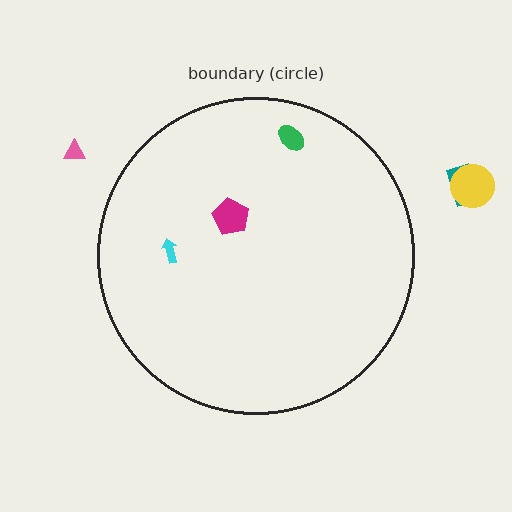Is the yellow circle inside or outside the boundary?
Outside.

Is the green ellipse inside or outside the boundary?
Inside.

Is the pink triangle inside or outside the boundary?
Outside.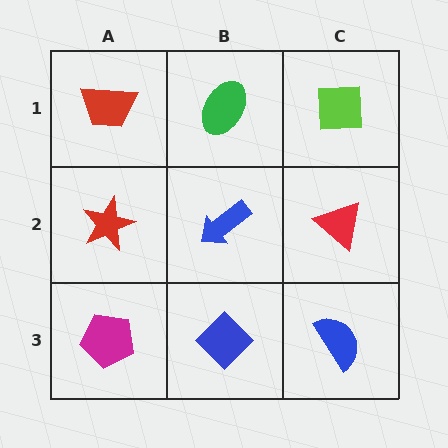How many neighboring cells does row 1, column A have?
2.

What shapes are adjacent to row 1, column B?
A blue arrow (row 2, column B), a red trapezoid (row 1, column A), a lime square (row 1, column C).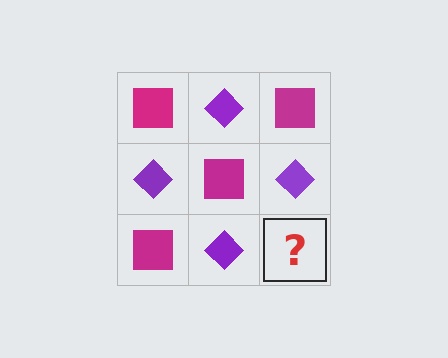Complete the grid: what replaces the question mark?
The question mark should be replaced with a magenta square.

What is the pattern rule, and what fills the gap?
The rule is that it alternates magenta square and purple diamond in a checkerboard pattern. The gap should be filled with a magenta square.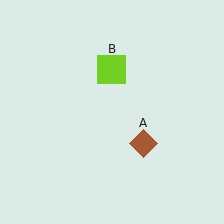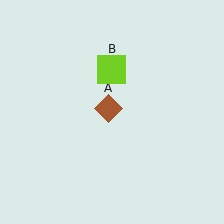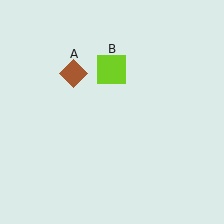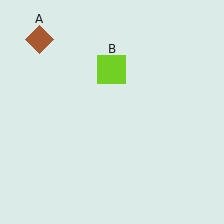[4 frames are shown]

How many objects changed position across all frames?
1 object changed position: brown diamond (object A).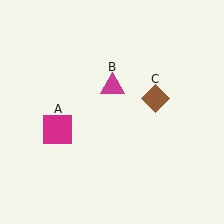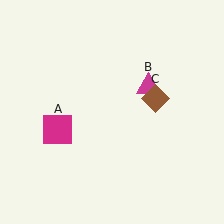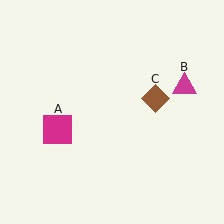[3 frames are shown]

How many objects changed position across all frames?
1 object changed position: magenta triangle (object B).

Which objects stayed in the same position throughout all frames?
Magenta square (object A) and brown diamond (object C) remained stationary.